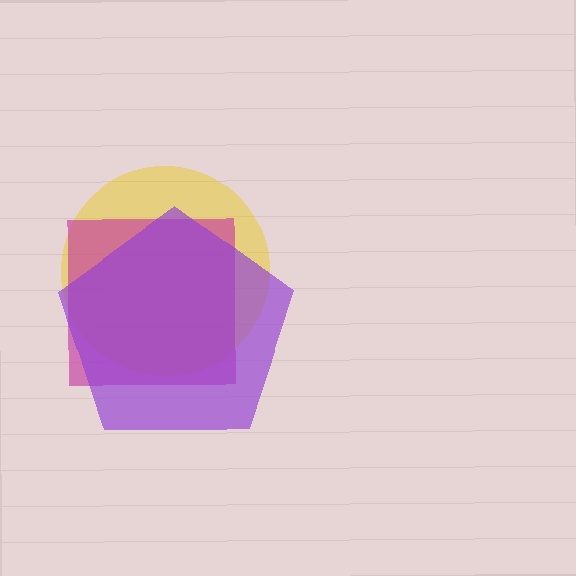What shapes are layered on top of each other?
The layered shapes are: a yellow circle, a magenta square, a purple pentagon.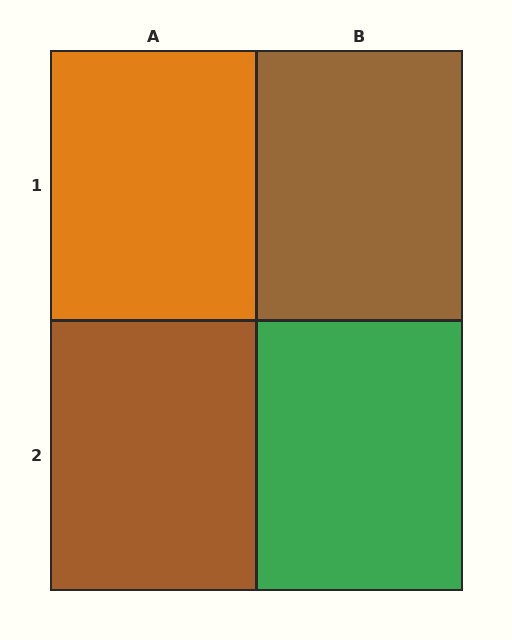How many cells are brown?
2 cells are brown.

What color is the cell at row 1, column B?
Brown.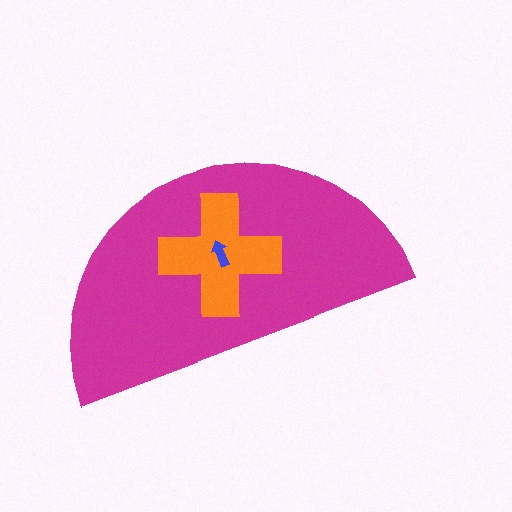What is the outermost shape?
The magenta semicircle.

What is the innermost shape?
The blue arrow.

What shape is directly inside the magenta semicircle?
The orange cross.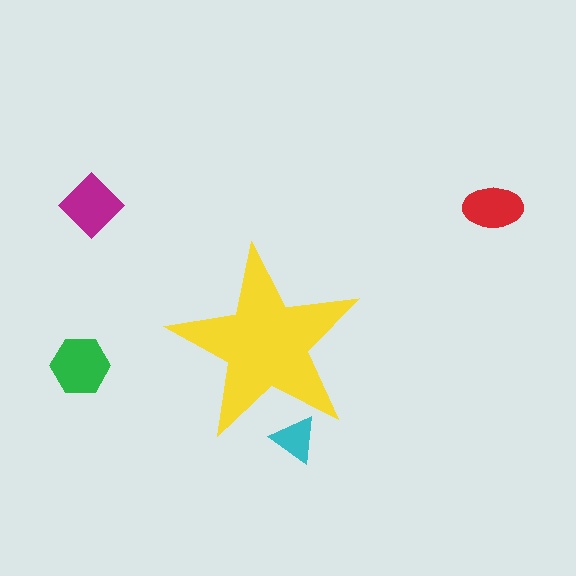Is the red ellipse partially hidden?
No, the red ellipse is fully visible.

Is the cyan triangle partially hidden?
Yes, the cyan triangle is partially hidden behind the yellow star.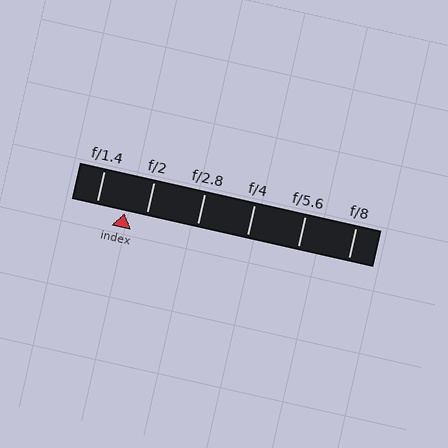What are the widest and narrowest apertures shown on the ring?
The widest aperture shown is f/1.4 and the narrowest is f/8.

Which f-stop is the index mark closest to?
The index mark is closest to f/2.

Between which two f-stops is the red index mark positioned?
The index mark is between f/1.4 and f/2.